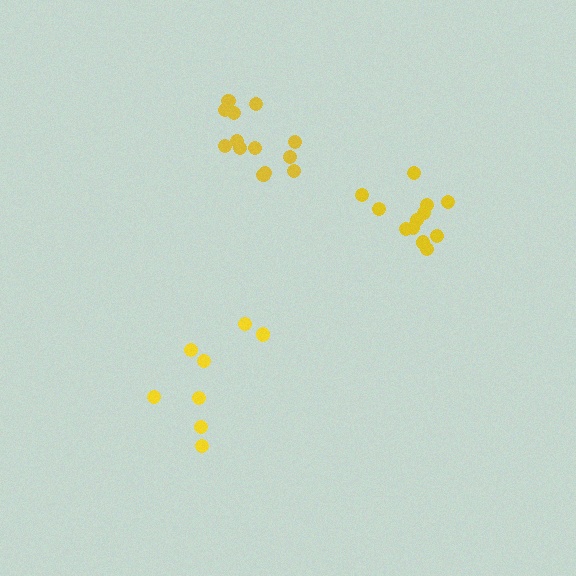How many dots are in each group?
Group 1: 8 dots, Group 2: 13 dots, Group 3: 12 dots (33 total).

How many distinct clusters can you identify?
There are 3 distinct clusters.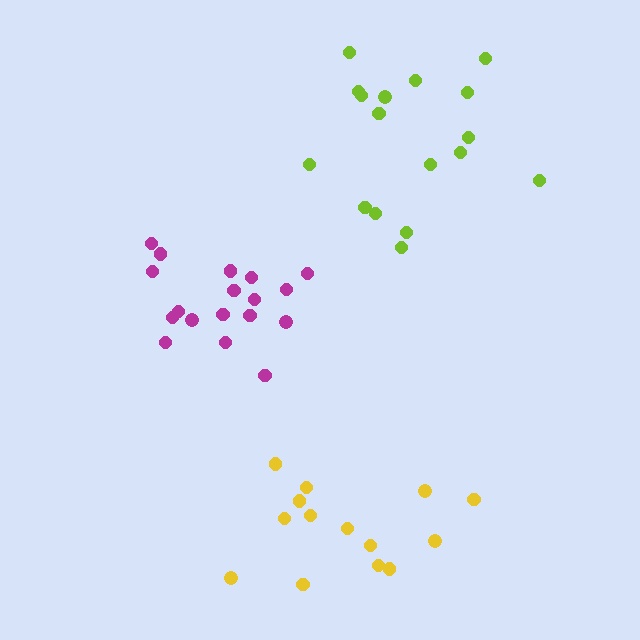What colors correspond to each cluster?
The clusters are colored: yellow, magenta, lime.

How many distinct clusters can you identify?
There are 3 distinct clusters.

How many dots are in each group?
Group 1: 14 dots, Group 2: 18 dots, Group 3: 17 dots (49 total).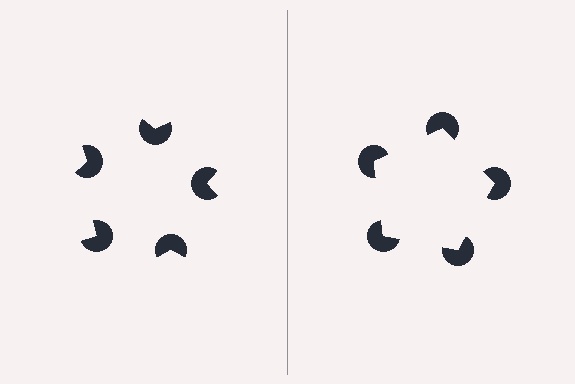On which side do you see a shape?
An illusory pentagon appears on the right side. On the left side the wedge cuts are rotated, so no coherent shape forms.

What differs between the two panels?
The pac-man discs are positioned identically on both sides; only the wedge orientations differ. On the right they align to a pentagon; on the left they are misaligned.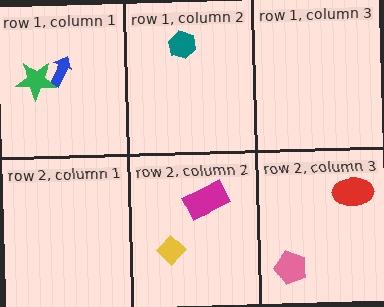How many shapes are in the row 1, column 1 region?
2.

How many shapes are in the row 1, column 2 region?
1.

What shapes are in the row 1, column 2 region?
The teal hexagon.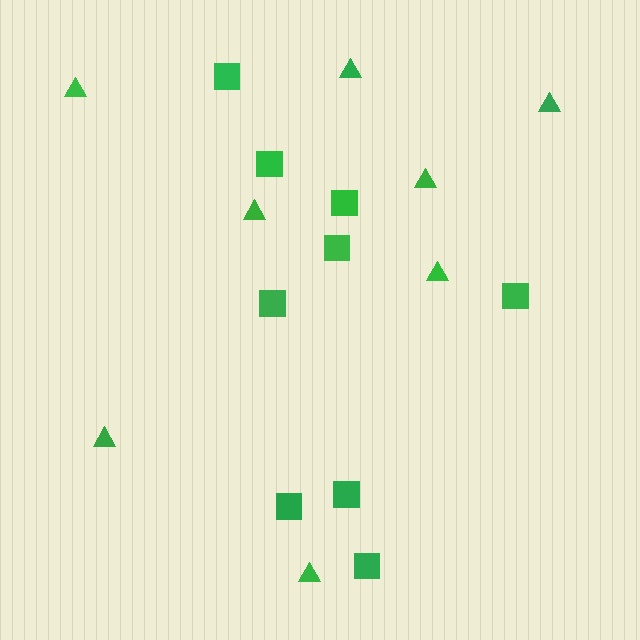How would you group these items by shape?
There are 2 groups: one group of triangles (8) and one group of squares (9).